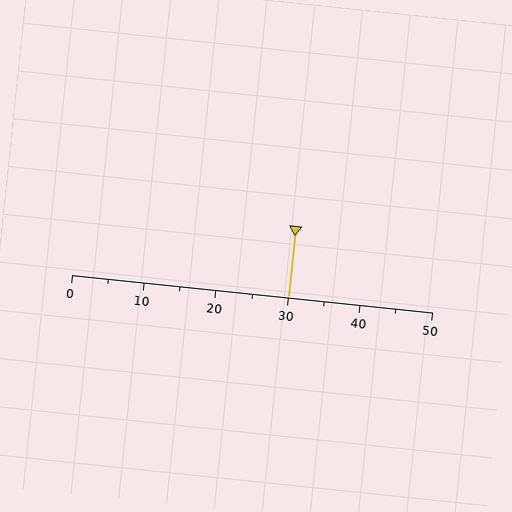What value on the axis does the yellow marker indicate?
The marker indicates approximately 30.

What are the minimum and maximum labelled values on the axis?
The axis runs from 0 to 50.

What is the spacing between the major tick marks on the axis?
The major ticks are spaced 10 apart.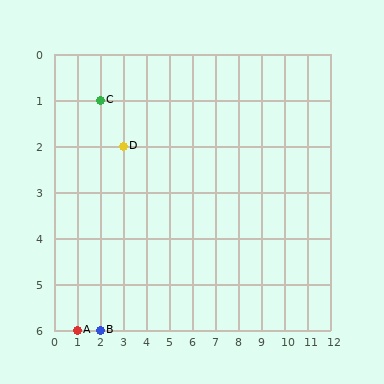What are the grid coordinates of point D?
Point D is at grid coordinates (3, 2).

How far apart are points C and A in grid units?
Points C and A are 1 column and 5 rows apart (about 5.1 grid units diagonally).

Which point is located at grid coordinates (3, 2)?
Point D is at (3, 2).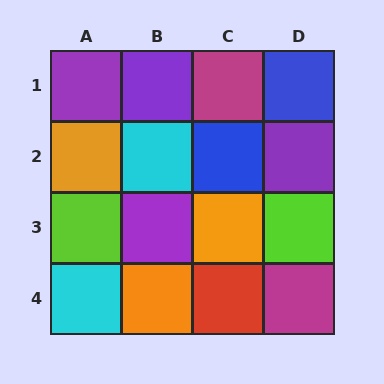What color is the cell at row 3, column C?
Orange.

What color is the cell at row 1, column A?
Purple.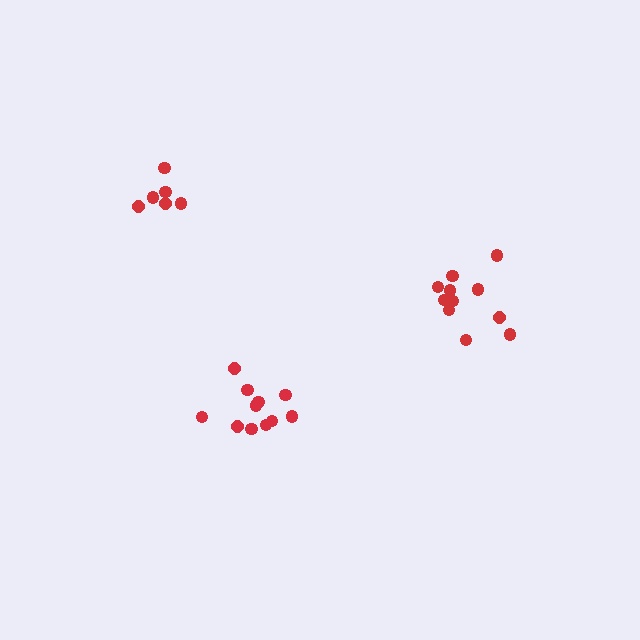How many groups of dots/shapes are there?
There are 3 groups.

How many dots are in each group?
Group 1: 12 dots, Group 2: 11 dots, Group 3: 6 dots (29 total).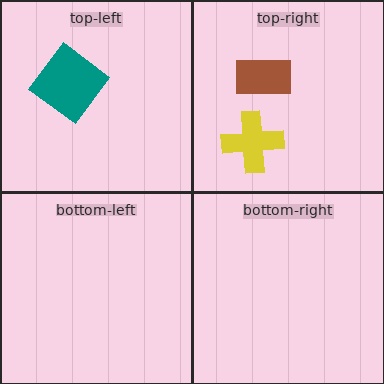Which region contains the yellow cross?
The top-right region.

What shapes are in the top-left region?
The teal diamond.